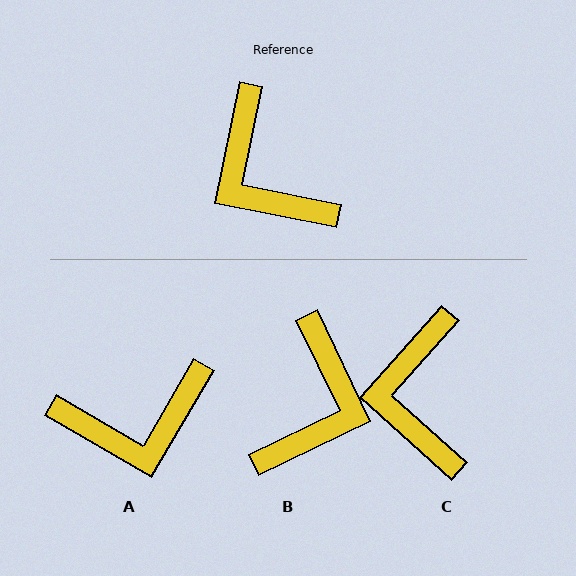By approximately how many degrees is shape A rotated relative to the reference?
Approximately 71 degrees counter-clockwise.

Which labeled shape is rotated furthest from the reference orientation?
B, about 127 degrees away.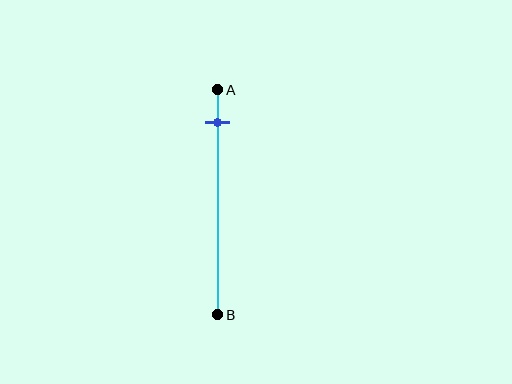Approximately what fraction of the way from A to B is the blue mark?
The blue mark is approximately 15% of the way from A to B.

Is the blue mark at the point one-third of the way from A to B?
No, the mark is at about 15% from A, not at the 33% one-third point.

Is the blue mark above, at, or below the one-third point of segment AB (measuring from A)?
The blue mark is above the one-third point of segment AB.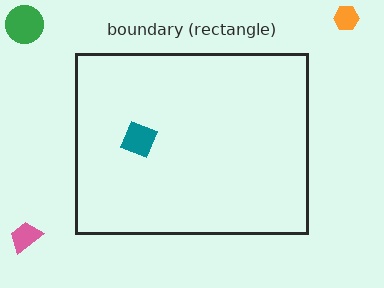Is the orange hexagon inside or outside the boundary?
Outside.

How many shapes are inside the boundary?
1 inside, 3 outside.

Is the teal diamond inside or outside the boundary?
Inside.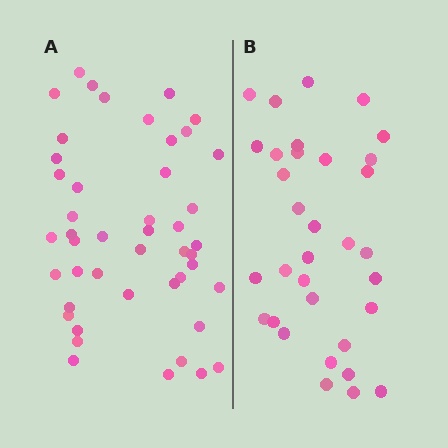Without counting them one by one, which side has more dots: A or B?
Region A (the left region) has more dots.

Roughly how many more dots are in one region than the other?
Region A has approximately 15 more dots than region B.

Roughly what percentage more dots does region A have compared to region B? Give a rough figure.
About 40% more.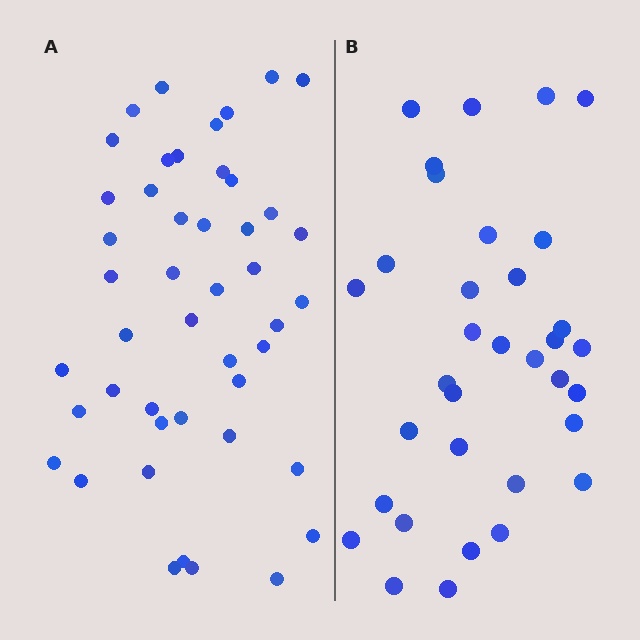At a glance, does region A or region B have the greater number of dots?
Region A (the left region) has more dots.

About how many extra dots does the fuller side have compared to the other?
Region A has roughly 12 or so more dots than region B.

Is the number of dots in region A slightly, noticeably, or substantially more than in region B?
Region A has noticeably more, but not dramatically so. The ratio is roughly 1.4 to 1.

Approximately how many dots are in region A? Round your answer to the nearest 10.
About 50 dots. (The exact count is 46, which rounds to 50.)